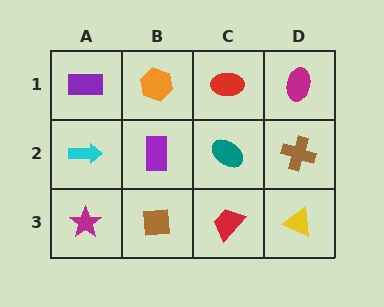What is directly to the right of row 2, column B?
A teal ellipse.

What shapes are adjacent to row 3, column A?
A cyan arrow (row 2, column A), a brown square (row 3, column B).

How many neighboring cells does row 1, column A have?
2.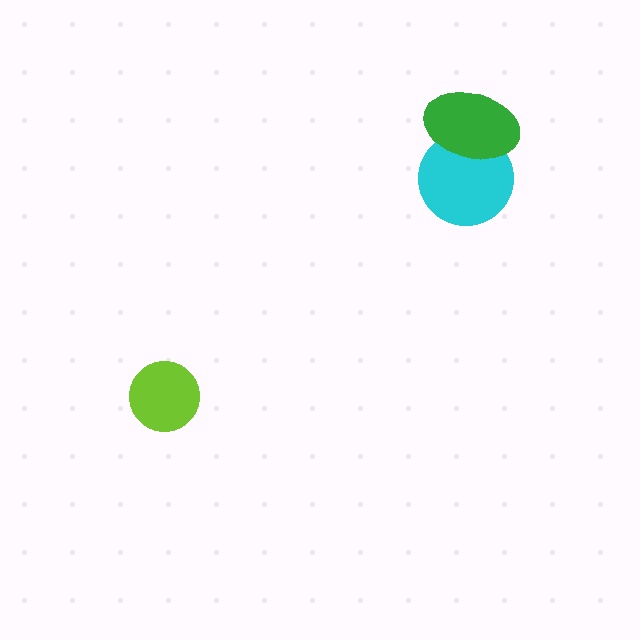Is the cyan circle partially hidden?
Yes, it is partially covered by another shape.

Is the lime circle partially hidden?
No, no other shape covers it.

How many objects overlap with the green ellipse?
1 object overlaps with the green ellipse.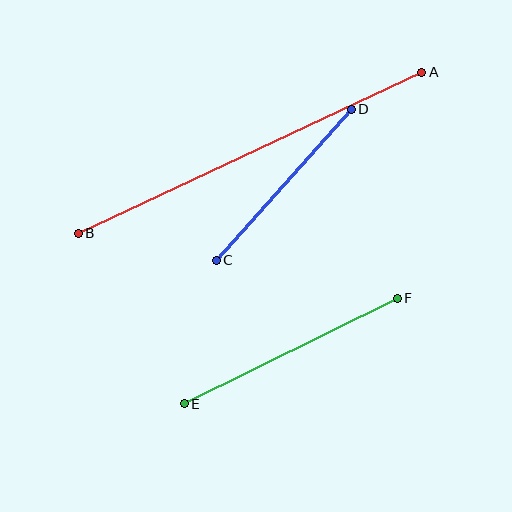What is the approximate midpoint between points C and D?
The midpoint is at approximately (284, 185) pixels.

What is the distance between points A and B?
The distance is approximately 379 pixels.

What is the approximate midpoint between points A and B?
The midpoint is at approximately (250, 153) pixels.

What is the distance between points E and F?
The distance is approximately 238 pixels.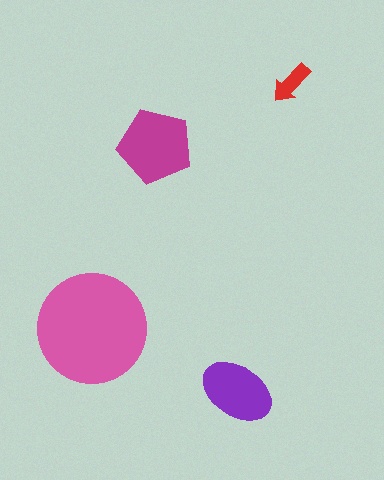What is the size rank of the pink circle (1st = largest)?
1st.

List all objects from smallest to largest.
The red arrow, the purple ellipse, the magenta pentagon, the pink circle.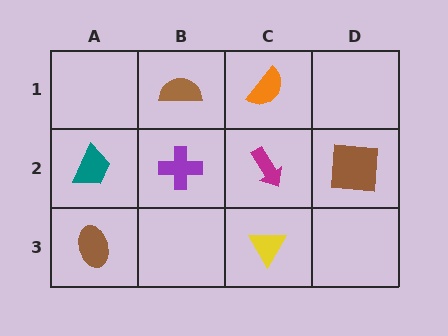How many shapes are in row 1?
2 shapes.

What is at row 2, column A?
A teal trapezoid.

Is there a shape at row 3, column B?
No, that cell is empty.